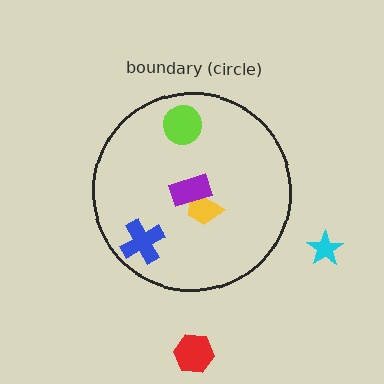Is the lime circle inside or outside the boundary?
Inside.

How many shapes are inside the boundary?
4 inside, 2 outside.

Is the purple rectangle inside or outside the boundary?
Inside.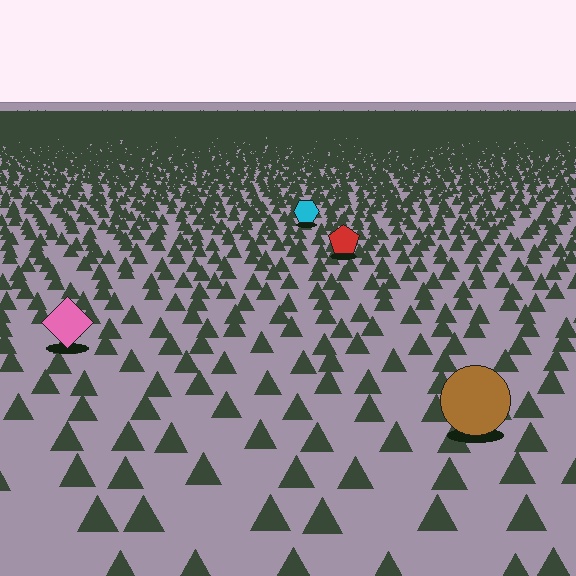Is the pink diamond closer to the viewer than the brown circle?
No. The brown circle is closer — you can tell from the texture gradient: the ground texture is coarser near it.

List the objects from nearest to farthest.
From nearest to farthest: the brown circle, the pink diamond, the red pentagon, the cyan hexagon.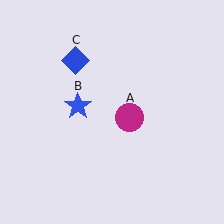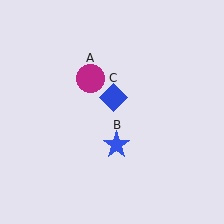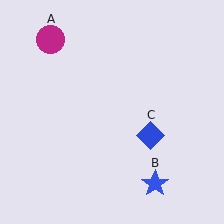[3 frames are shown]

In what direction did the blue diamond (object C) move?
The blue diamond (object C) moved down and to the right.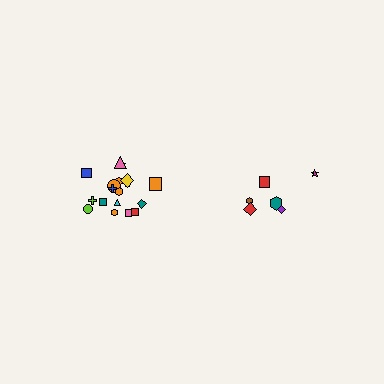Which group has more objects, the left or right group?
The left group.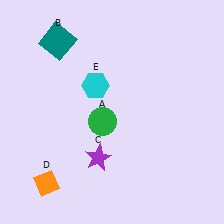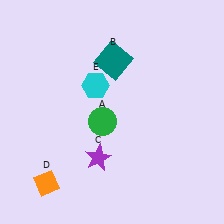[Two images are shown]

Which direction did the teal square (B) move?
The teal square (B) moved right.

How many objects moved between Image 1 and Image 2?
1 object moved between the two images.